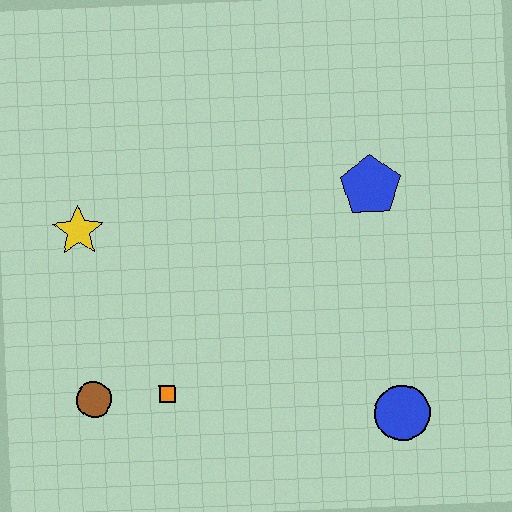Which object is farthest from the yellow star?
The blue circle is farthest from the yellow star.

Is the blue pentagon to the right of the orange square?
Yes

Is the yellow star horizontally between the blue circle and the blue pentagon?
No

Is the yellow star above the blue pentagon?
No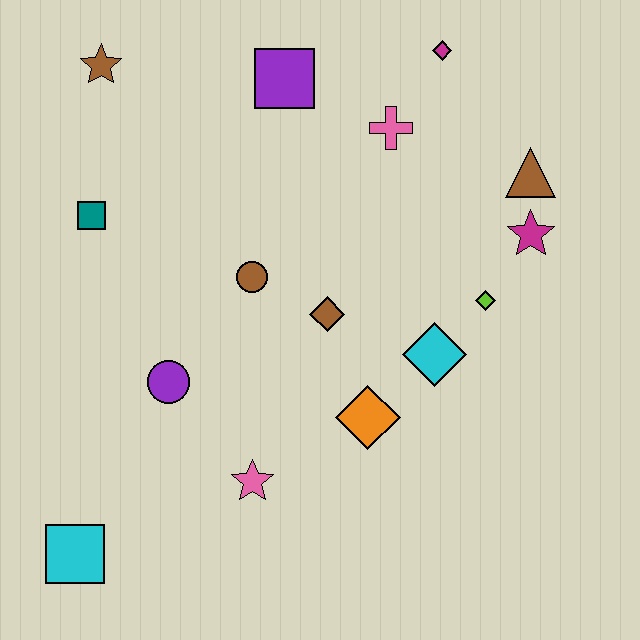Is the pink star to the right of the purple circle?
Yes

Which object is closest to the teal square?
The brown star is closest to the teal square.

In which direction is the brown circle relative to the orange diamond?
The brown circle is above the orange diamond.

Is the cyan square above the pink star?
No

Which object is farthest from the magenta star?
The cyan square is farthest from the magenta star.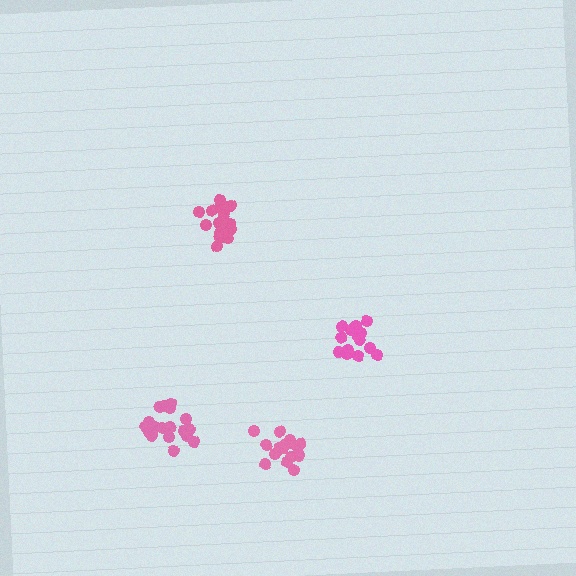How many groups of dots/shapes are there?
There are 4 groups.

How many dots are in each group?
Group 1: 18 dots, Group 2: 17 dots, Group 3: 18 dots, Group 4: 14 dots (67 total).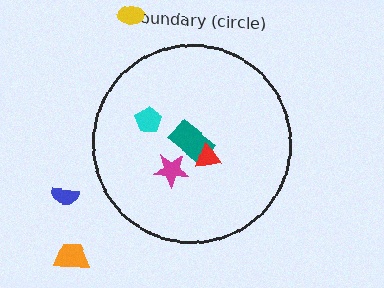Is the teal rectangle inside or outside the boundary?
Inside.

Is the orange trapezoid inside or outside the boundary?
Outside.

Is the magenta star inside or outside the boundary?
Inside.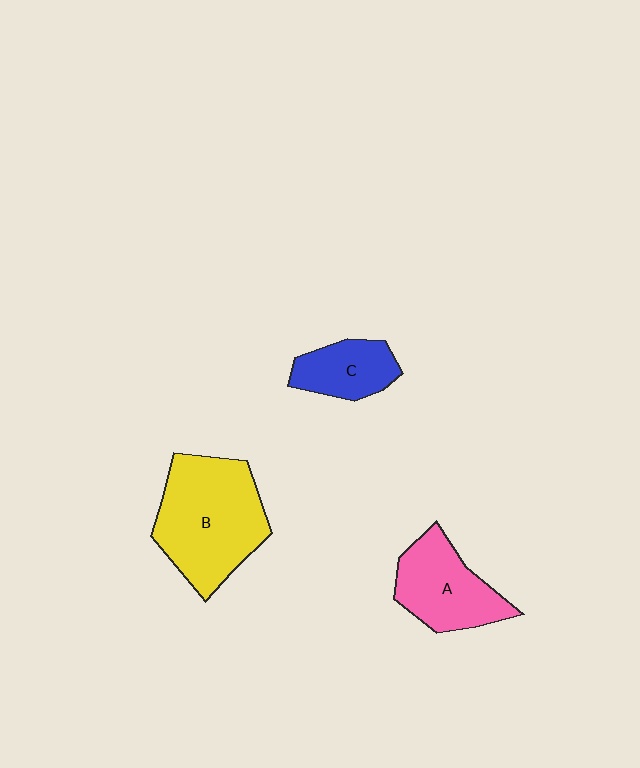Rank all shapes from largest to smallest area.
From largest to smallest: B (yellow), A (pink), C (blue).